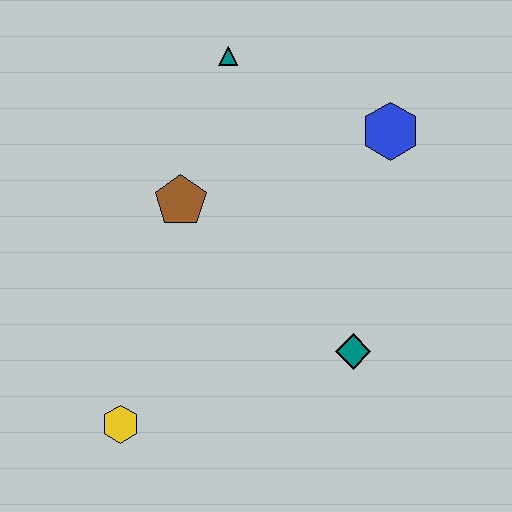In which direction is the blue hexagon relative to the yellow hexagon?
The blue hexagon is above the yellow hexagon.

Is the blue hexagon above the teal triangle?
No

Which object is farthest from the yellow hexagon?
The blue hexagon is farthest from the yellow hexagon.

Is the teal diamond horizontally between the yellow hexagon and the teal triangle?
No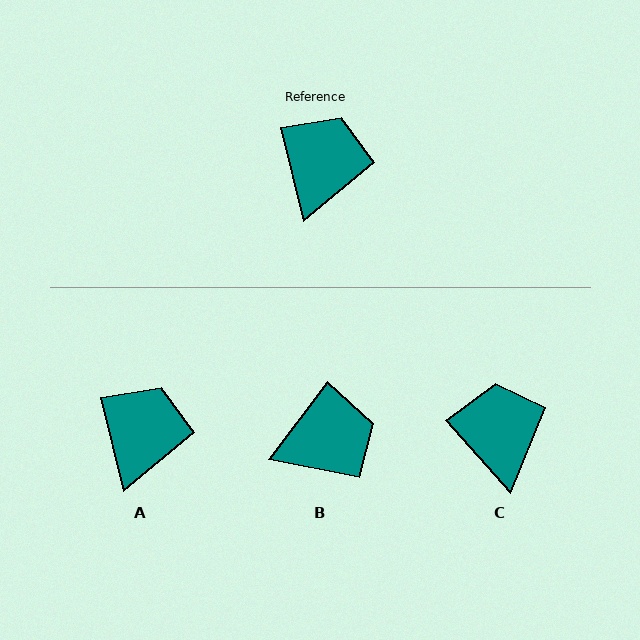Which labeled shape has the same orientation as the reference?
A.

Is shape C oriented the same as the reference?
No, it is off by about 28 degrees.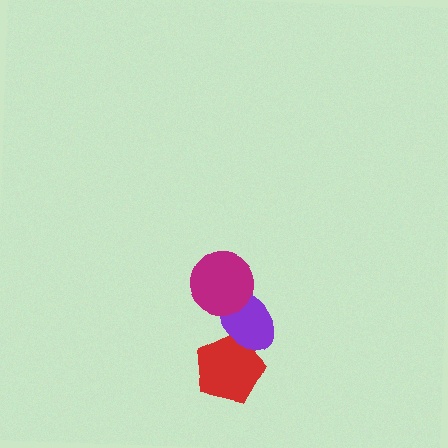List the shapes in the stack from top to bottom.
From top to bottom: the magenta circle, the purple ellipse, the red pentagon.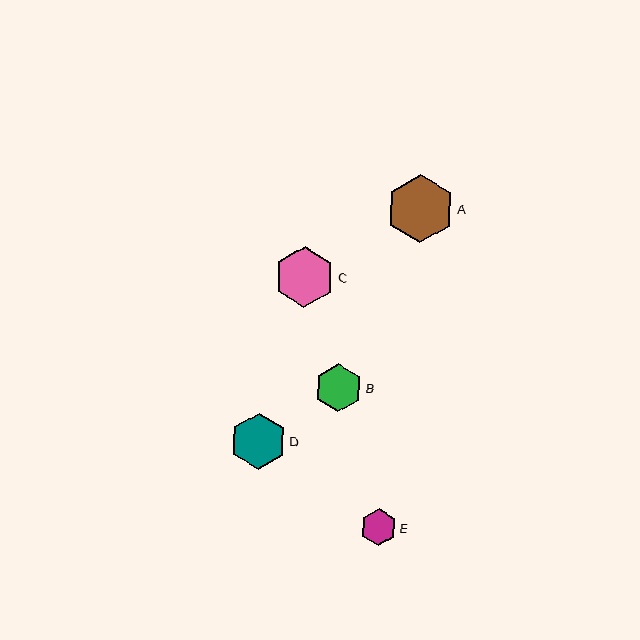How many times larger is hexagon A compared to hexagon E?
Hexagon A is approximately 1.9 times the size of hexagon E.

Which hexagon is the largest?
Hexagon A is the largest with a size of approximately 68 pixels.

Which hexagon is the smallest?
Hexagon E is the smallest with a size of approximately 37 pixels.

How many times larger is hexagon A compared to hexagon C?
Hexagon A is approximately 1.1 times the size of hexagon C.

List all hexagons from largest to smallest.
From largest to smallest: A, C, D, B, E.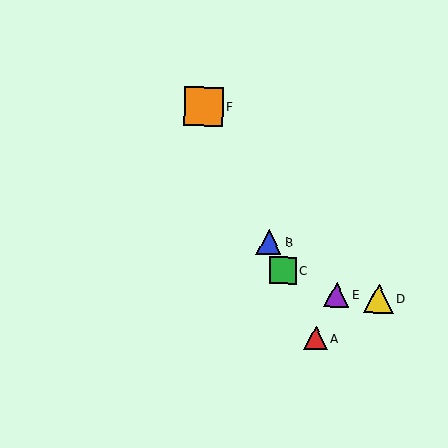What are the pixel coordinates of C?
Object C is at (283, 270).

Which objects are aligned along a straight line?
Objects A, B, C, F are aligned along a straight line.